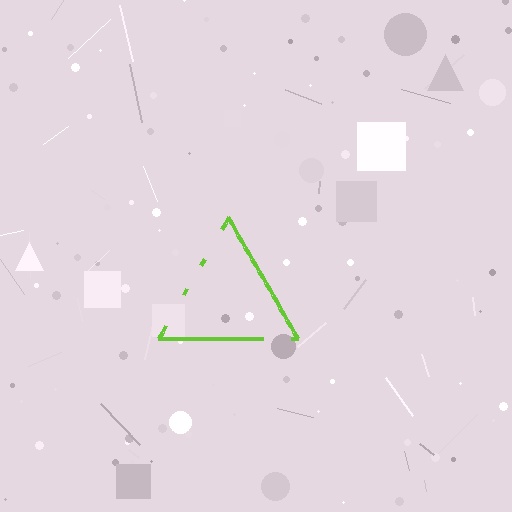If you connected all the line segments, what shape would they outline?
They would outline a triangle.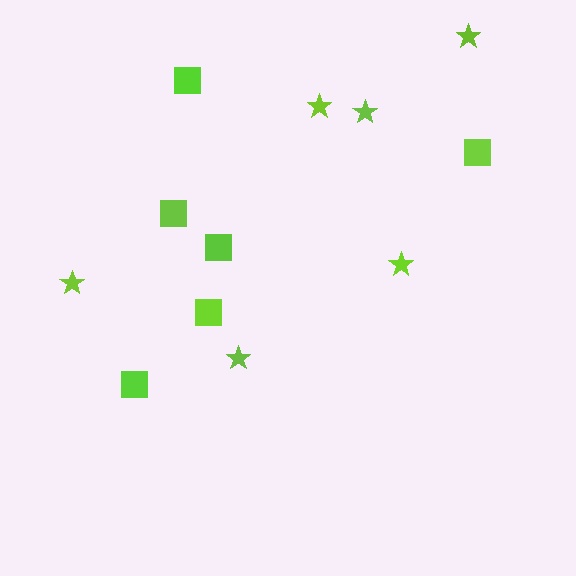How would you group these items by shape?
There are 2 groups: one group of squares (6) and one group of stars (6).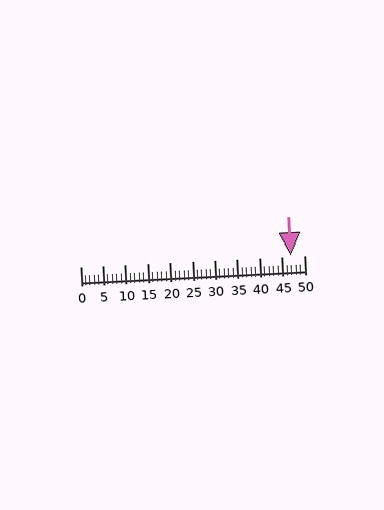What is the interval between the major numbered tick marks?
The major tick marks are spaced 5 units apart.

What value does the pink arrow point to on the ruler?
The pink arrow points to approximately 47.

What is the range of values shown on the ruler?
The ruler shows values from 0 to 50.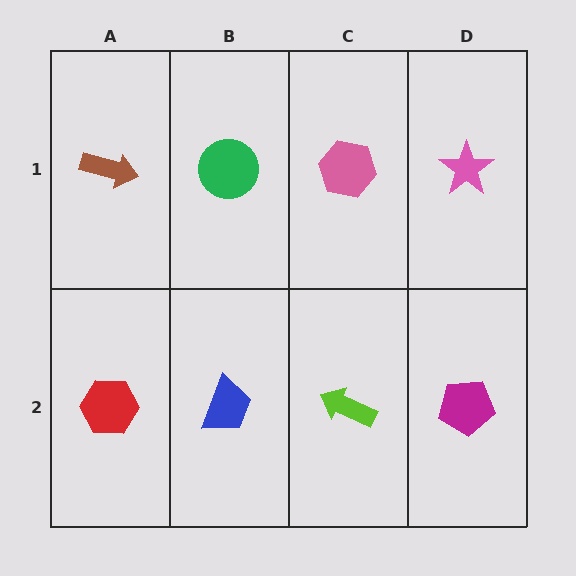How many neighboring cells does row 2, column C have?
3.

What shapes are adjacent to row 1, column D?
A magenta pentagon (row 2, column D), a pink hexagon (row 1, column C).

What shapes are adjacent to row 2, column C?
A pink hexagon (row 1, column C), a blue trapezoid (row 2, column B), a magenta pentagon (row 2, column D).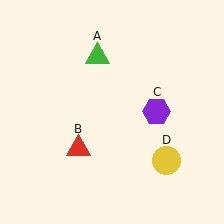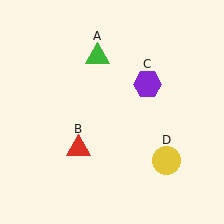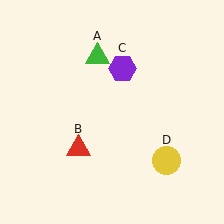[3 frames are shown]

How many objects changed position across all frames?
1 object changed position: purple hexagon (object C).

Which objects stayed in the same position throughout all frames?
Green triangle (object A) and red triangle (object B) and yellow circle (object D) remained stationary.